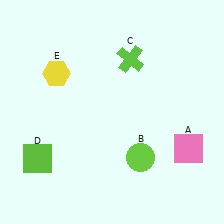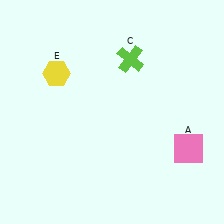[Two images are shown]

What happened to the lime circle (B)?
The lime circle (B) was removed in Image 2. It was in the bottom-right area of Image 1.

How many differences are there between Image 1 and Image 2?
There are 2 differences between the two images.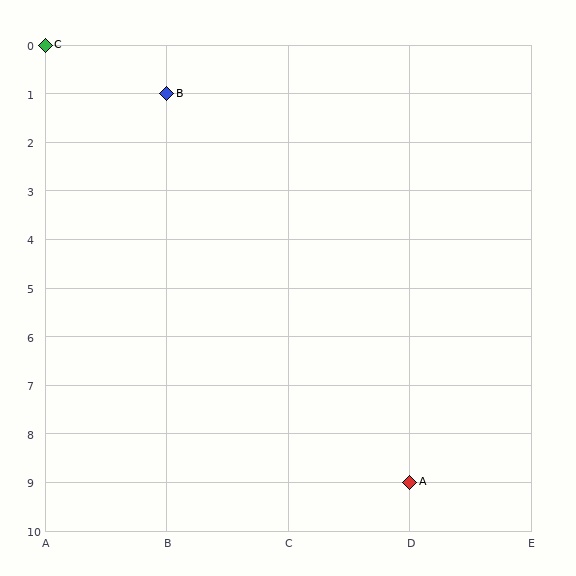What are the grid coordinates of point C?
Point C is at grid coordinates (A, 0).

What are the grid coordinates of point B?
Point B is at grid coordinates (B, 1).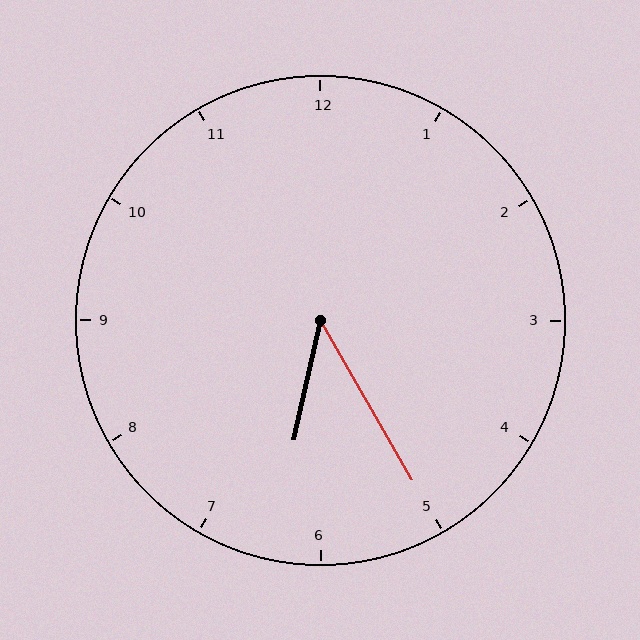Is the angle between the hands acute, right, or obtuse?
It is acute.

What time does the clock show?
6:25.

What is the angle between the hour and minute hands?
Approximately 42 degrees.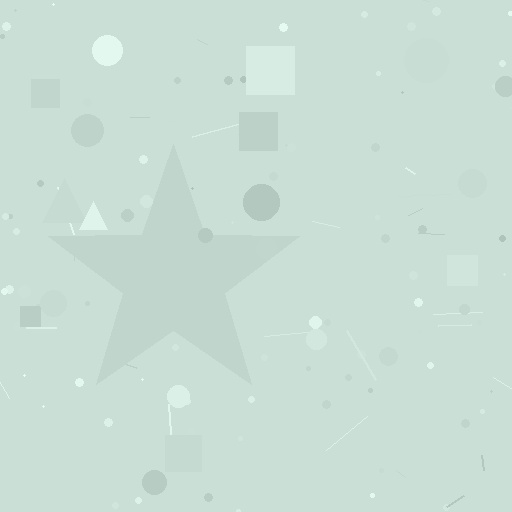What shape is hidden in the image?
A star is hidden in the image.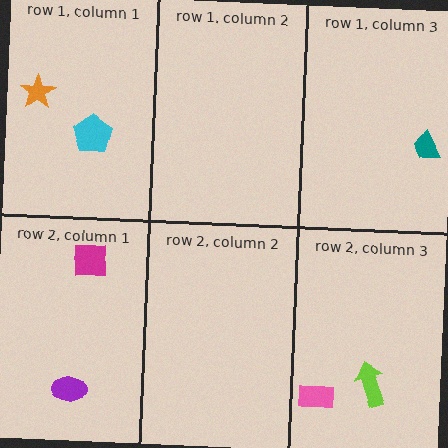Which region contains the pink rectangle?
The row 2, column 3 region.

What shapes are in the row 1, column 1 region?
The orange star, the cyan pentagon.